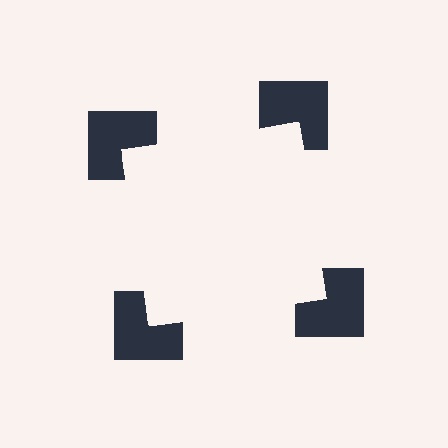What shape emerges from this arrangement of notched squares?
An illusory square — its edges are inferred from the aligned wedge cuts in the notched squares, not physically drawn.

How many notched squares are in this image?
There are 4 — one at each vertex of the illusory square.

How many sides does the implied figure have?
4 sides.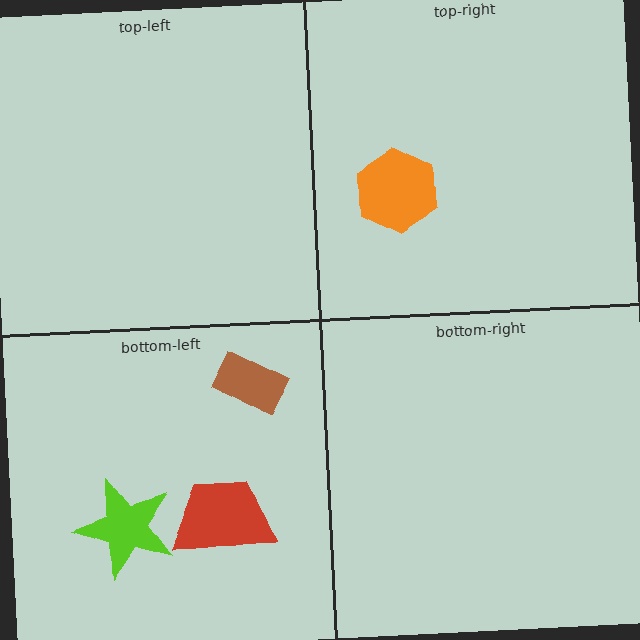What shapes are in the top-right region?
The orange hexagon.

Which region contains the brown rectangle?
The bottom-left region.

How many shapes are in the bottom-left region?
3.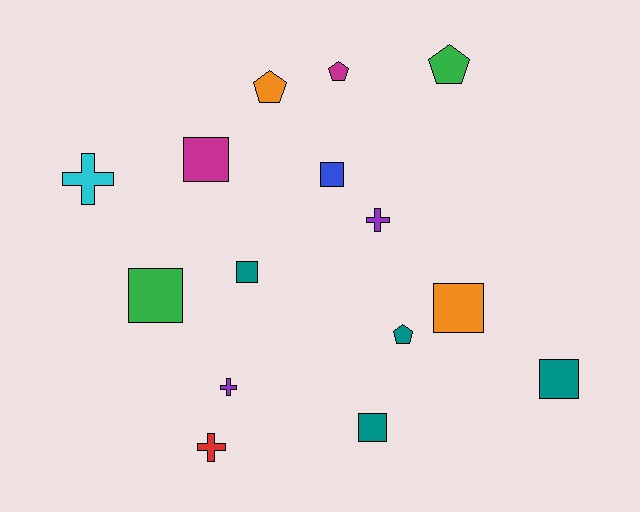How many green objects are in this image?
There are 2 green objects.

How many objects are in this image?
There are 15 objects.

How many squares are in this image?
There are 7 squares.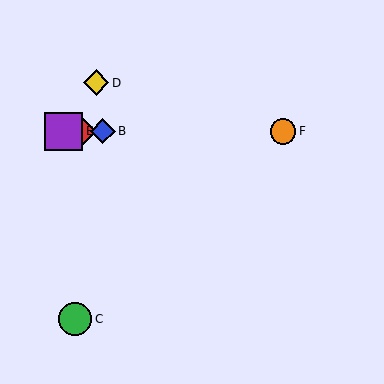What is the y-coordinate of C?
Object C is at y≈319.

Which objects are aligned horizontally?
Objects A, B, E, F are aligned horizontally.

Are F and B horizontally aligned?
Yes, both are at y≈131.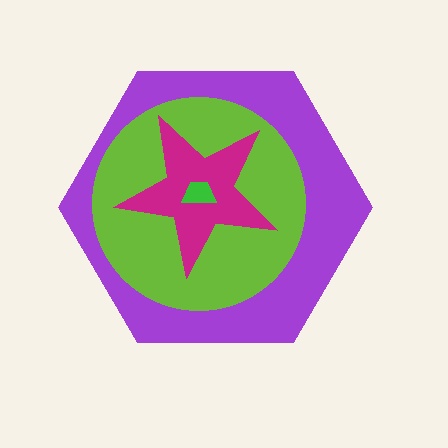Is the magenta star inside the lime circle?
Yes.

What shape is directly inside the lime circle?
The magenta star.